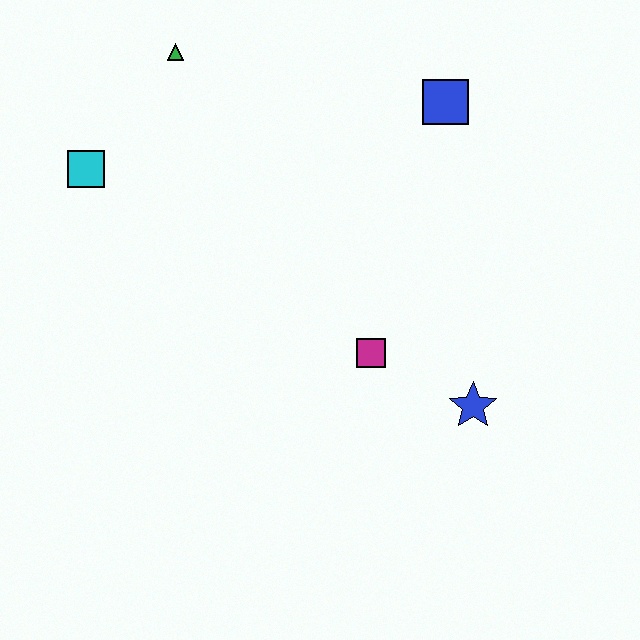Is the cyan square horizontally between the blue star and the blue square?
No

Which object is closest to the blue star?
The magenta square is closest to the blue star.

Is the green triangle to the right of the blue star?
No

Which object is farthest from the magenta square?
The green triangle is farthest from the magenta square.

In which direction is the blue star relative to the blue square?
The blue star is below the blue square.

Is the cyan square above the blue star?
Yes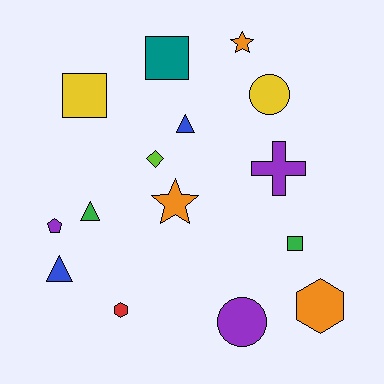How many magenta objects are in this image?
There are no magenta objects.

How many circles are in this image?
There are 2 circles.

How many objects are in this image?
There are 15 objects.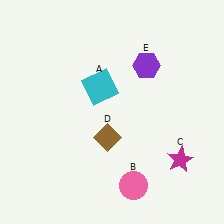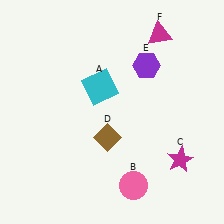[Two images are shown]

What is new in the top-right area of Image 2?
A magenta triangle (F) was added in the top-right area of Image 2.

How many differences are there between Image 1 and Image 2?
There is 1 difference between the two images.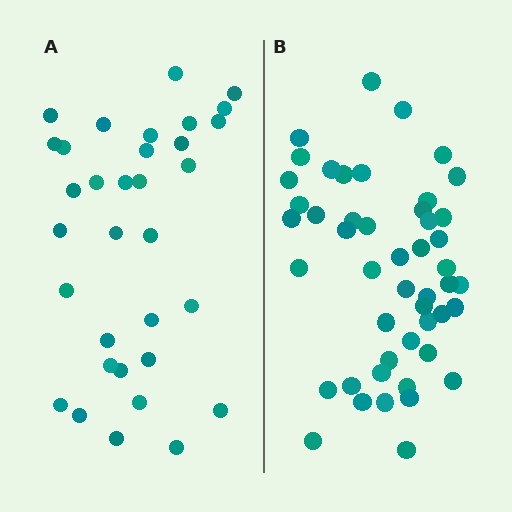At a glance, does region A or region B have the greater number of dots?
Region B (the right region) has more dots.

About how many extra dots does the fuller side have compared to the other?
Region B has approximately 15 more dots than region A.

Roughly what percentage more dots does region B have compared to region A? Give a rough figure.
About 45% more.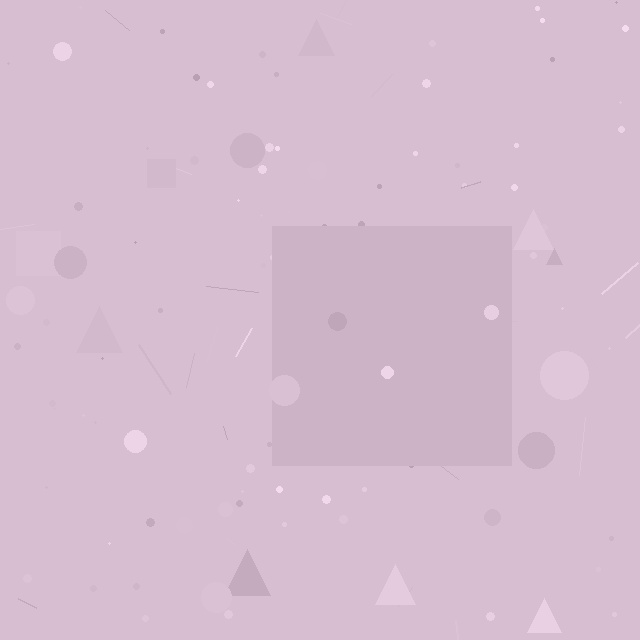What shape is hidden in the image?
A square is hidden in the image.